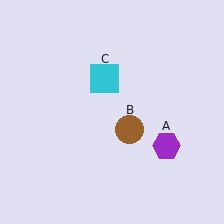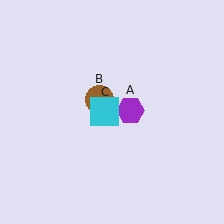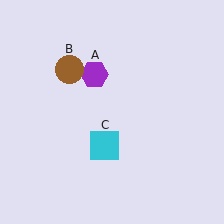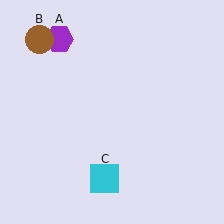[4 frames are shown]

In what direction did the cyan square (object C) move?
The cyan square (object C) moved down.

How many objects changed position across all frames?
3 objects changed position: purple hexagon (object A), brown circle (object B), cyan square (object C).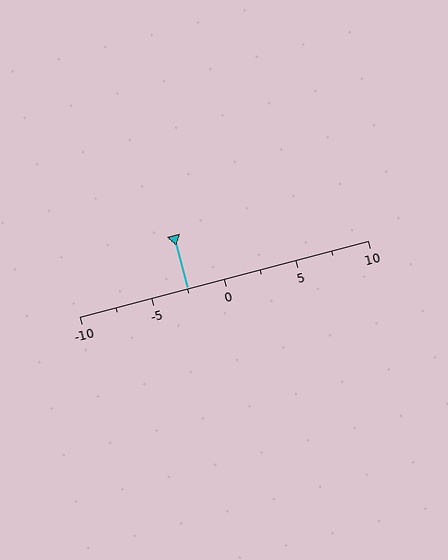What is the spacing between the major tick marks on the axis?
The major ticks are spaced 5 apart.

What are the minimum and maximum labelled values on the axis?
The axis runs from -10 to 10.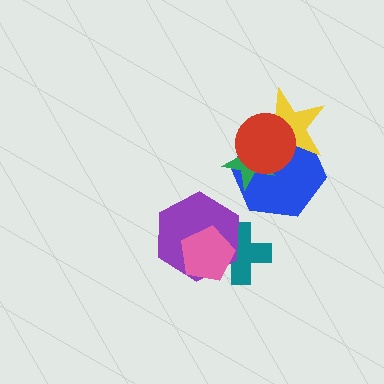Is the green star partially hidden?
Yes, it is partially covered by another shape.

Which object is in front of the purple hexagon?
The pink pentagon is in front of the purple hexagon.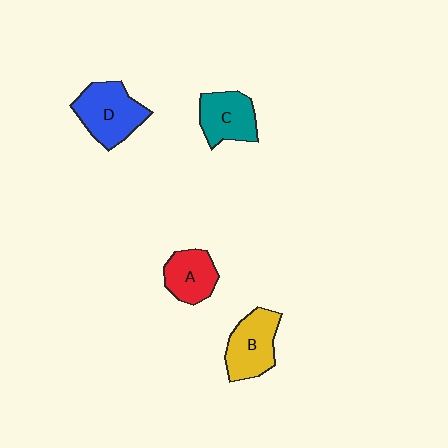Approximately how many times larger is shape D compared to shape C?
Approximately 1.3 times.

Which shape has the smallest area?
Shape A (red).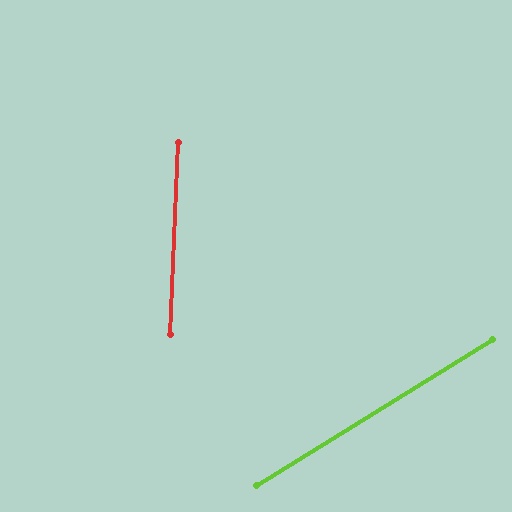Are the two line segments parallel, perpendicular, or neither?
Neither parallel nor perpendicular — they differ by about 56°.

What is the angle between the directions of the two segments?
Approximately 56 degrees.